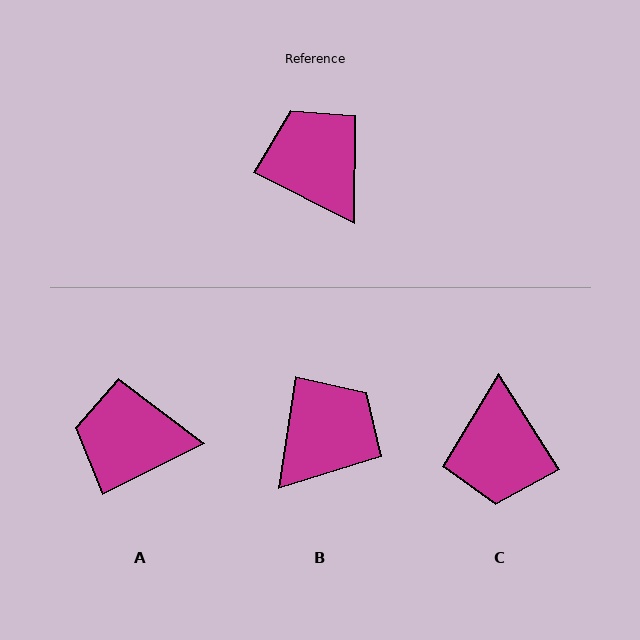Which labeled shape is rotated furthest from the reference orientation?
C, about 149 degrees away.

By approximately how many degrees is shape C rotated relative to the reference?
Approximately 149 degrees counter-clockwise.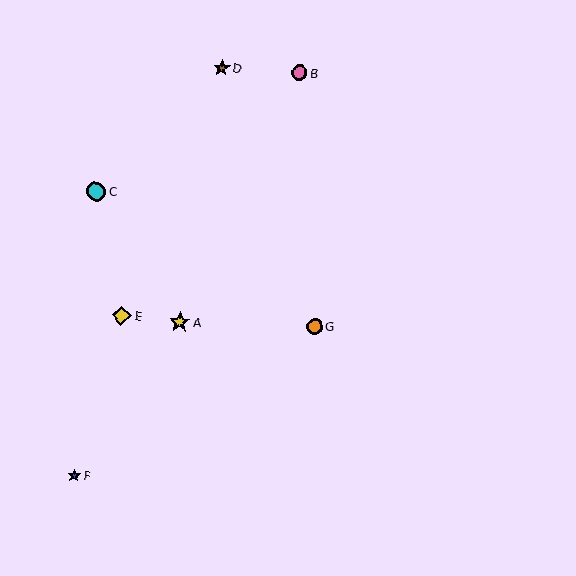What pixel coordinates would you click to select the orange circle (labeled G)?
Click at (315, 327) to select the orange circle G.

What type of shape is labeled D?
Shape D is a brown star.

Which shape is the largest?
The yellow star (labeled A) is the largest.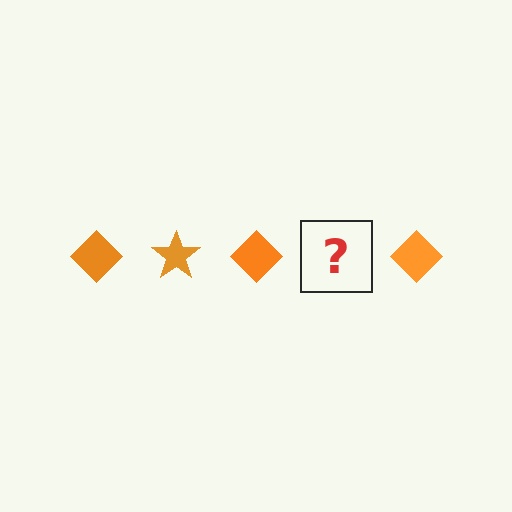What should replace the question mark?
The question mark should be replaced with an orange star.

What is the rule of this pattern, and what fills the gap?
The rule is that the pattern cycles through diamond, star shapes in orange. The gap should be filled with an orange star.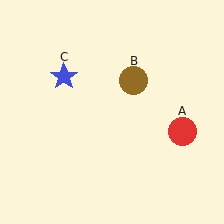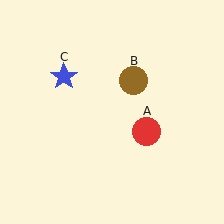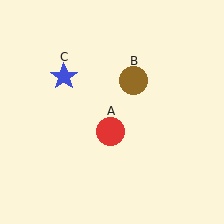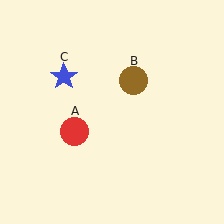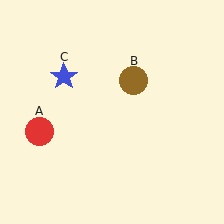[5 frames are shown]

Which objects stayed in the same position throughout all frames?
Brown circle (object B) and blue star (object C) remained stationary.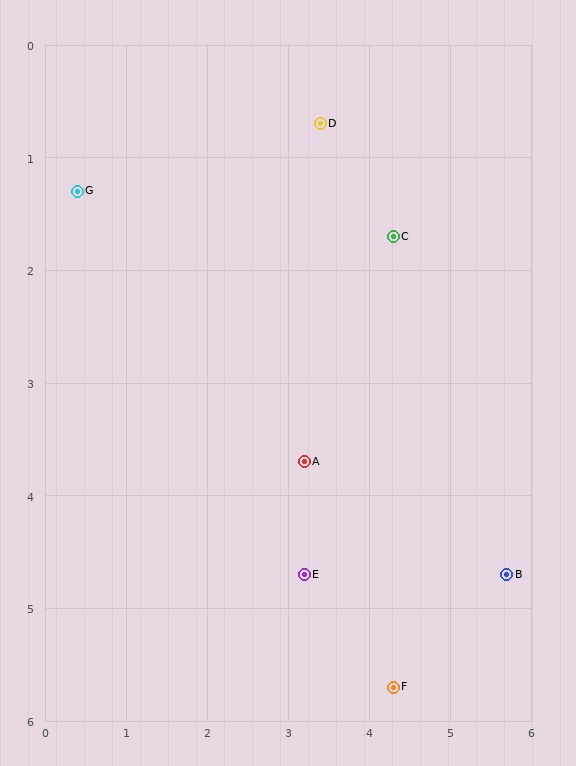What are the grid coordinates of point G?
Point G is at approximately (0.4, 1.3).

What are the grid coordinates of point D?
Point D is at approximately (3.4, 0.7).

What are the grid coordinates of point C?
Point C is at approximately (4.3, 1.7).